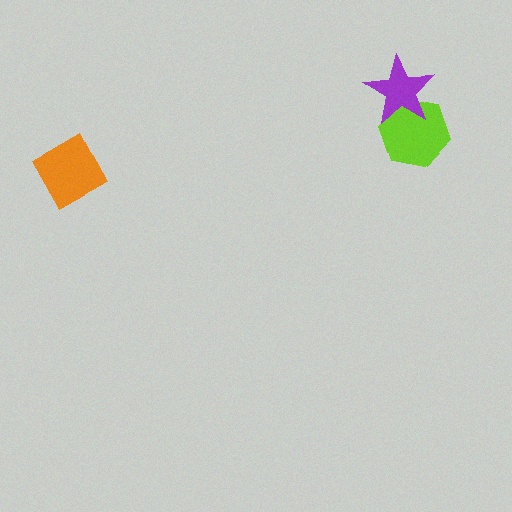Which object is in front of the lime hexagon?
The purple star is in front of the lime hexagon.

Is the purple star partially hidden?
No, no other shape covers it.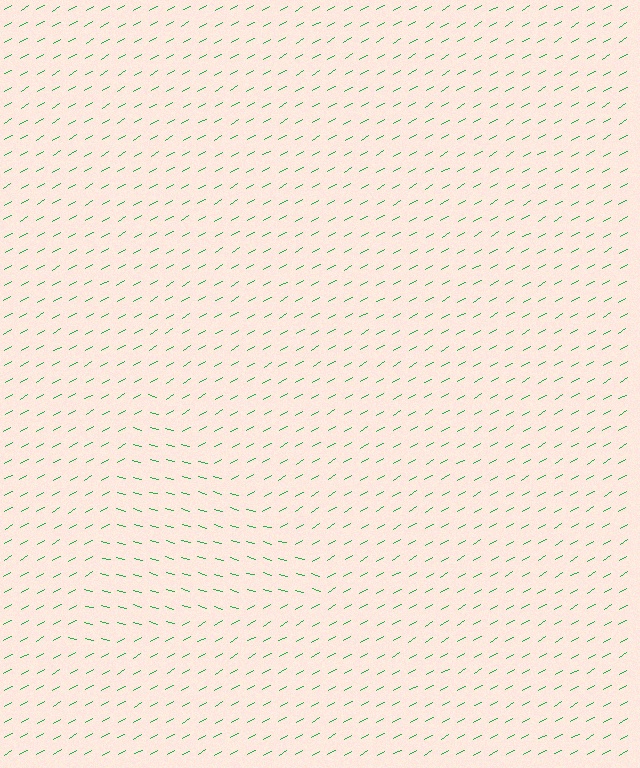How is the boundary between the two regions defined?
The boundary is defined purely by a change in line orientation (approximately 45 degrees difference). All lines are the same color and thickness.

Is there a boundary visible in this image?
Yes, there is a texture boundary formed by a change in line orientation.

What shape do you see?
I see a triangle.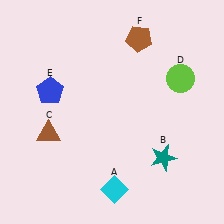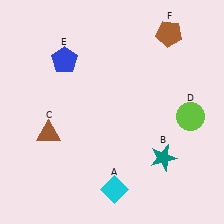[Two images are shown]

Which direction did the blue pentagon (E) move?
The blue pentagon (E) moved up.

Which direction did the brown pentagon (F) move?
The brown pentagon (F) moved right.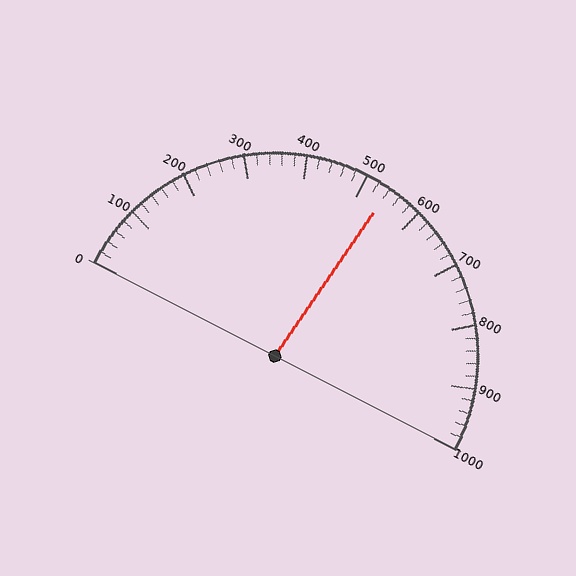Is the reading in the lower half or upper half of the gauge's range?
The reading is in the upper half of the range (0 to 1000).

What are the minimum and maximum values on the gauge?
The gauge ranges from 0 to 1000.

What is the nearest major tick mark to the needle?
The nearest major tick mark is 500.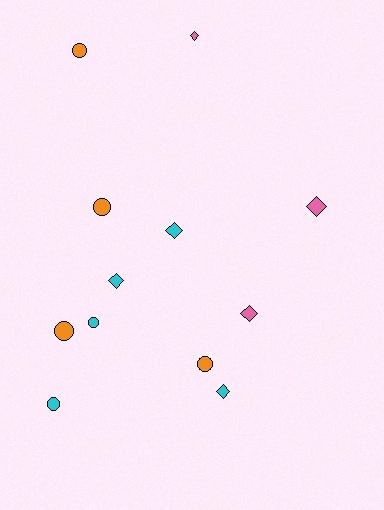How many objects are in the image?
There are 12 objects.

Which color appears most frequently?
Cyan, with 5 objects.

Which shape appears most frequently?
Circle, with 6 objects.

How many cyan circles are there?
There are 2 cyan circles.